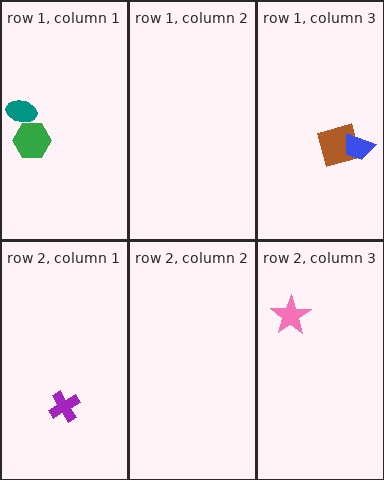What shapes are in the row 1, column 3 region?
The brown square, the blue trapezoid.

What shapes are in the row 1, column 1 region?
The green hexagon, the teal ellipse.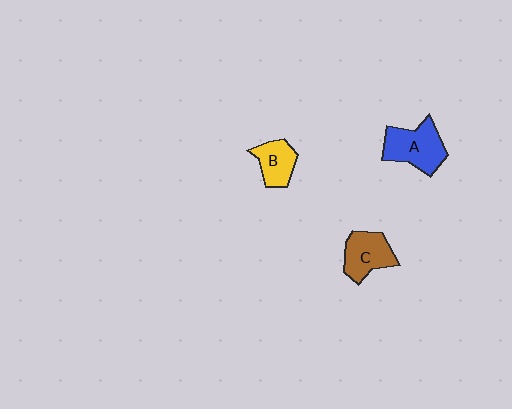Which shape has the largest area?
Shape A (blue).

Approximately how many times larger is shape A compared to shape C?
Approximately 1.2 times.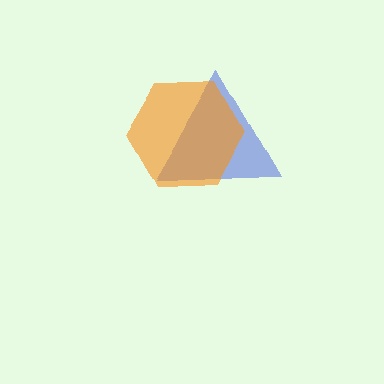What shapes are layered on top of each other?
The layered shapes are: a blue triangle, an orange hexagon.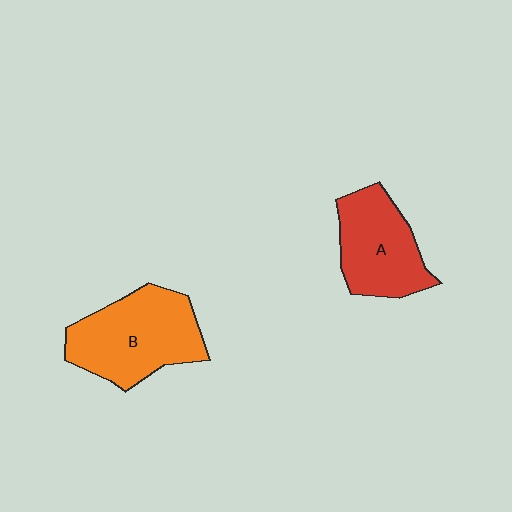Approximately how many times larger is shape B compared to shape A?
Approximately 1.3 times.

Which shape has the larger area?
Shape B (orange).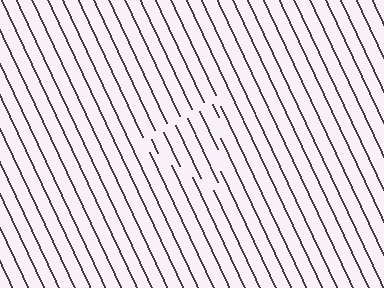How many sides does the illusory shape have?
3 sides — the line-ends trace a triangle.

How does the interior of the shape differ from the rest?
The interior of the shape contains the same grating, shifted by half a period — the contour is defined by the phase discontinuity where line-ends from the inner and outer gratings abut.